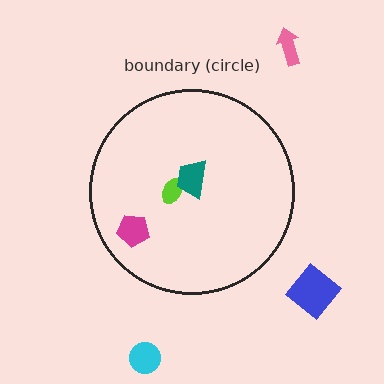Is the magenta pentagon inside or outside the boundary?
Inside.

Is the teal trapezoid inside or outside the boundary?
Inside.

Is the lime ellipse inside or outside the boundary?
Inside.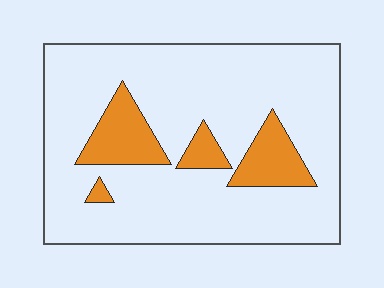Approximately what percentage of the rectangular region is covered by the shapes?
Approximately 15%.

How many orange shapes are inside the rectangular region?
4.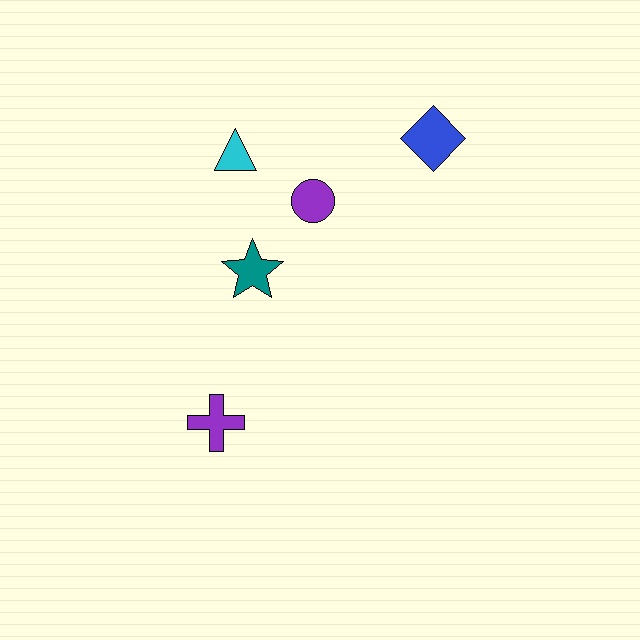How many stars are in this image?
There is 1 star.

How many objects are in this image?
There are 5 objects.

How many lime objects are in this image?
There are no lime objects.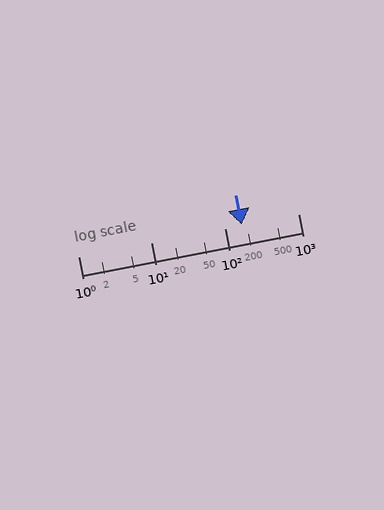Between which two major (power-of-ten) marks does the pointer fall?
The pointer is between 100 and 1000.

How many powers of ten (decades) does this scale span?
The scale spans 3 decades, from 1 to 1000.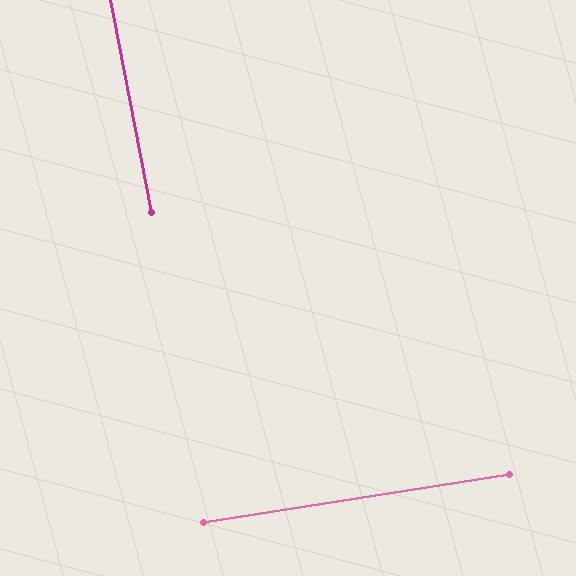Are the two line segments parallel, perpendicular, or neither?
Perpendicular — they meet at approximately 88°.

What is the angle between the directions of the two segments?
Approximately 88 degrees.